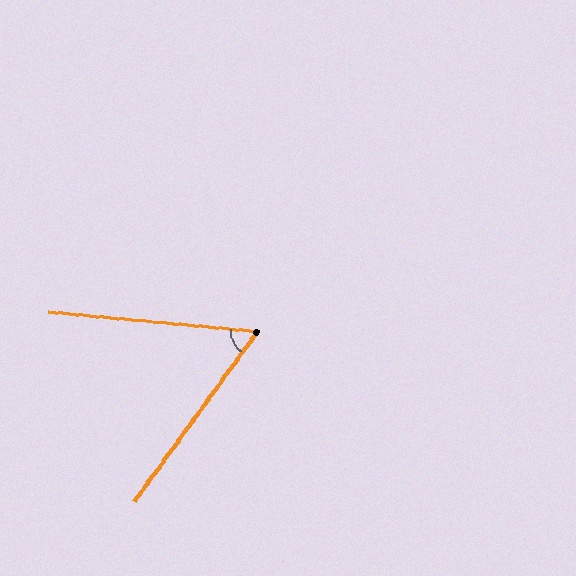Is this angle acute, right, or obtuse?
It is acute.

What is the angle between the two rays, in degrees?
Approximately 59 degrees.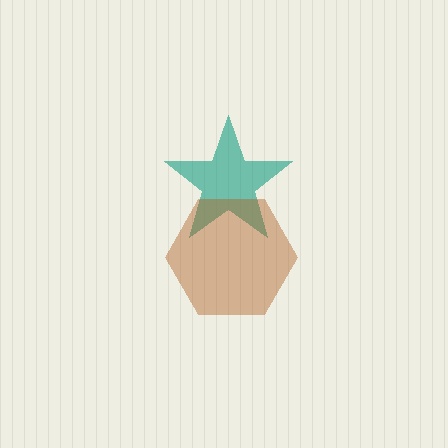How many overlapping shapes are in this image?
There are 2 overlapping shapes in the image.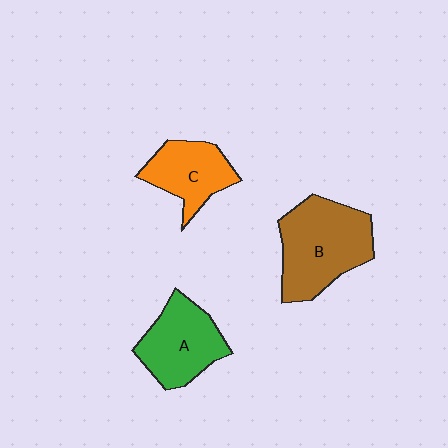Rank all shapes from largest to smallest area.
From largest to smallest: B (brown), A (green), C (orange).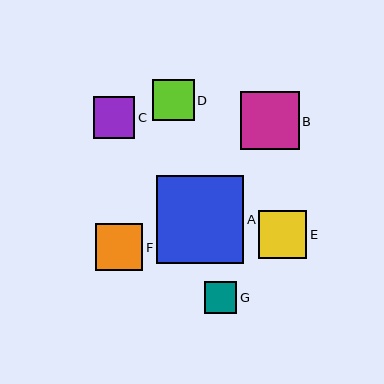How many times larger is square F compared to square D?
Square F is approximately 1.1 times the size of square D.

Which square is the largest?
Square A is the largest with a size of approximately 88 pixels.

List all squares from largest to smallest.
From largest to smallest: A, B, E, F, C, D, G.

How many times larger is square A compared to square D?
Square A is approximately 2.1 times the size of square D.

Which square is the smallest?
Square G is the smallest with a size of approximately 32 pixels.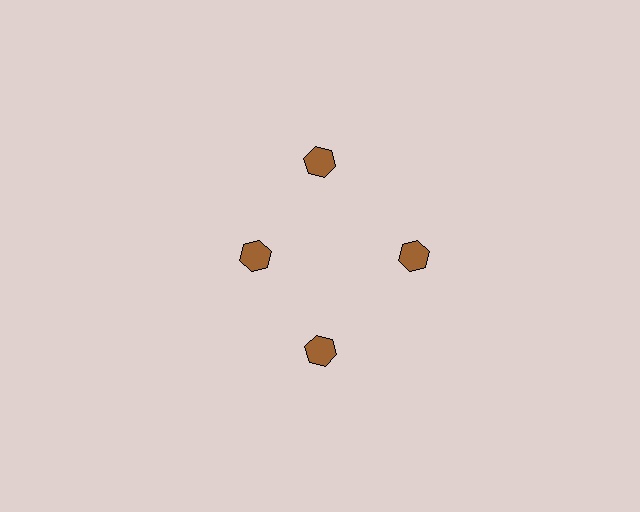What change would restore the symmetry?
The symmetry would be restored by moving it outward, back onto the ring so that all 4 hexagons sit at equal angles and equal distance from the center.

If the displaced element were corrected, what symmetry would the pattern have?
It would have 4-fold rotational symmetry — the pattern would map onto itself every 90 degrees.